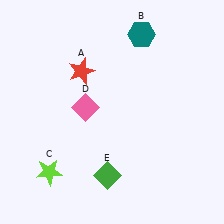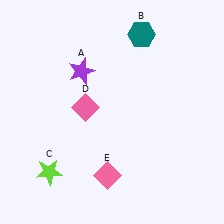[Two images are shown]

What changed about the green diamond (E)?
In Image 1, E is green. In Image 2, it changed to pink.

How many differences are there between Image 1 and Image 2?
There are 2 differences between the two images.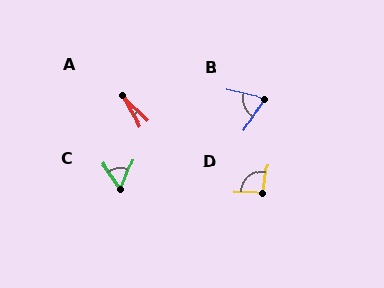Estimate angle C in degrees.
Approximately 55 degrees.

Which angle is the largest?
D, at approximately 98 degrees.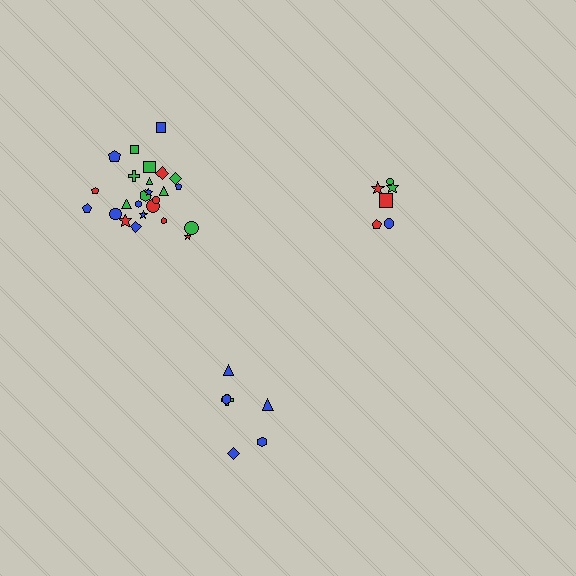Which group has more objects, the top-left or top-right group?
The top-left group.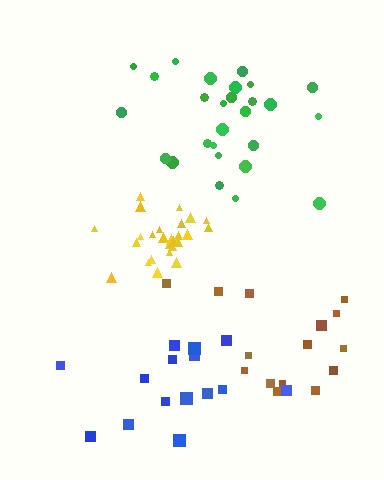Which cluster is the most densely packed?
Yellow.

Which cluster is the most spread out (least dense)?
Brown.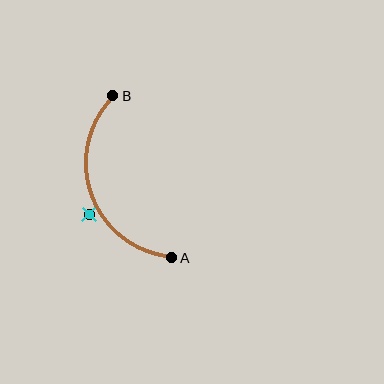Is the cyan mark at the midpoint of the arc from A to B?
No — the cyan mark does not lie on the arc at all. It sits slightly outside the curve.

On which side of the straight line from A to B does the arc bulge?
The arc bulges to the left of the straight line connecting A and B.